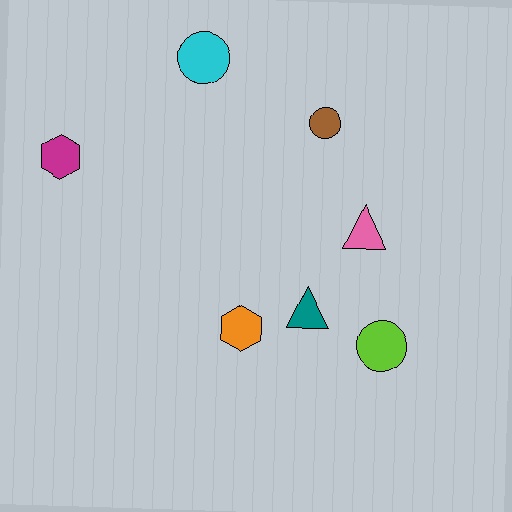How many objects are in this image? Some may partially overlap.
There are 7 objects.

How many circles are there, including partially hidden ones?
There are 3 circles.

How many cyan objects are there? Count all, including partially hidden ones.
There is 1 cyan object.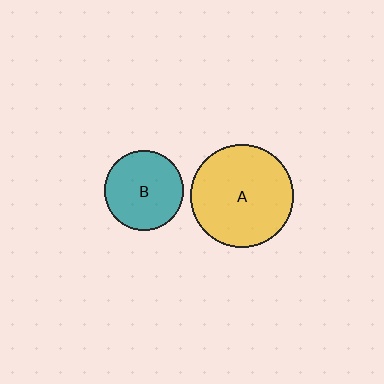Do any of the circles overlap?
No, none of the circles overlap.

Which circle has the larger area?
Circle A (yellow).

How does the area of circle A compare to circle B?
Approximately 1.7 times.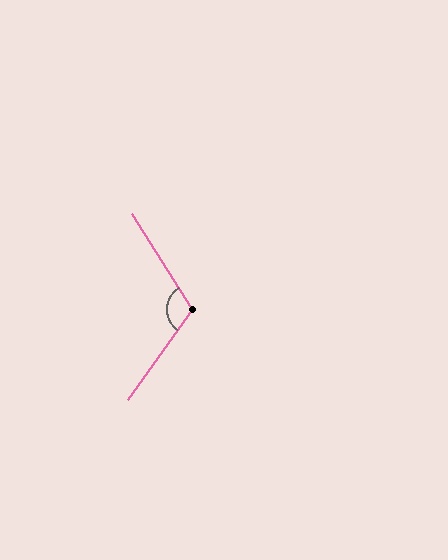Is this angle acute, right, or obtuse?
It is obtuse.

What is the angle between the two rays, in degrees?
Approximately 112 degrees.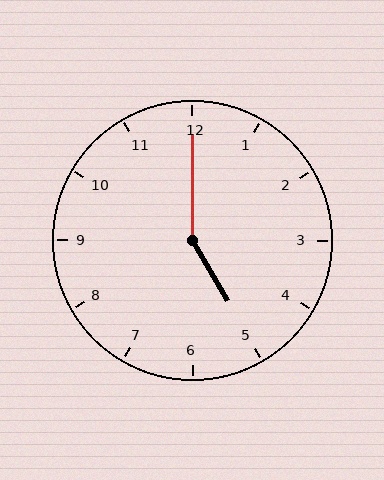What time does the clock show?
5:00.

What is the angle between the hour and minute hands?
Approximately 150 degrees.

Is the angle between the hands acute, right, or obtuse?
It is obtuse.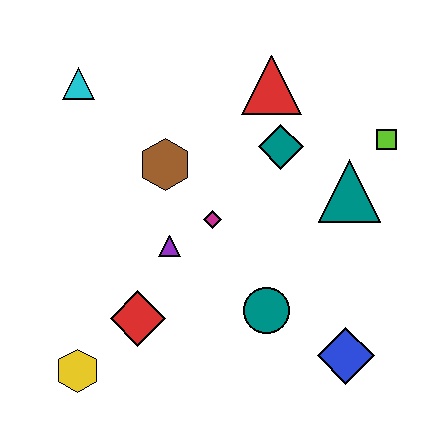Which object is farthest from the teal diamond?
The yellow hexagon is farthest from the teal diamond.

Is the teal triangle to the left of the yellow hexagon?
No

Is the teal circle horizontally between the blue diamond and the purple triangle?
Yes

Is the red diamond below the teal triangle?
Yes